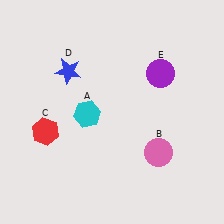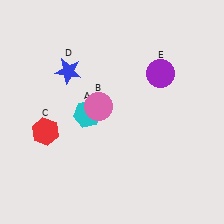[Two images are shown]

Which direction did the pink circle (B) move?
The pink circle (B) moved left.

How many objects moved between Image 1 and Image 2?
1 object moved between the two images.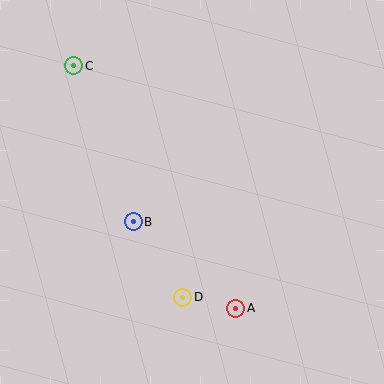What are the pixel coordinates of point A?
Point A is at (236, 308).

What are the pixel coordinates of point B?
Point B is at (133, 222).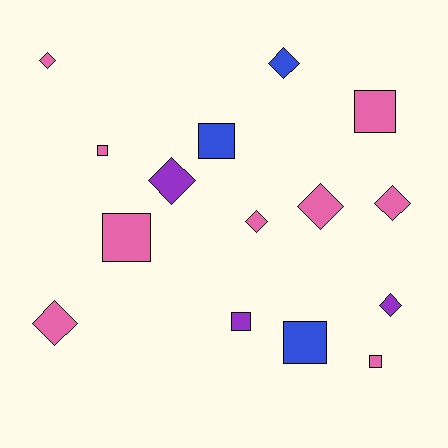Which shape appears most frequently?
Diamond, with 8 objects.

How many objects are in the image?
There are 15 objects.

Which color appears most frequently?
Pink, with 9 objects.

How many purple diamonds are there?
There are 2 purple diamonds.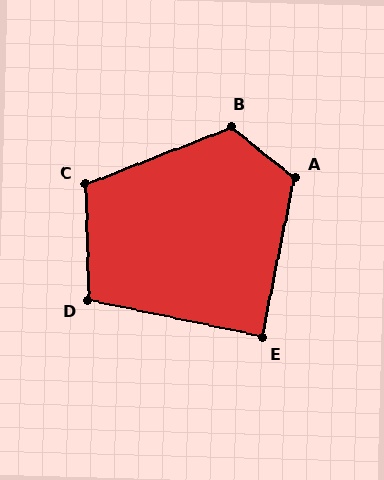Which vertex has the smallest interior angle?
E, at approximately 89 degrees.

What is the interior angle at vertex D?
Approximately 103 degrees (obtuse).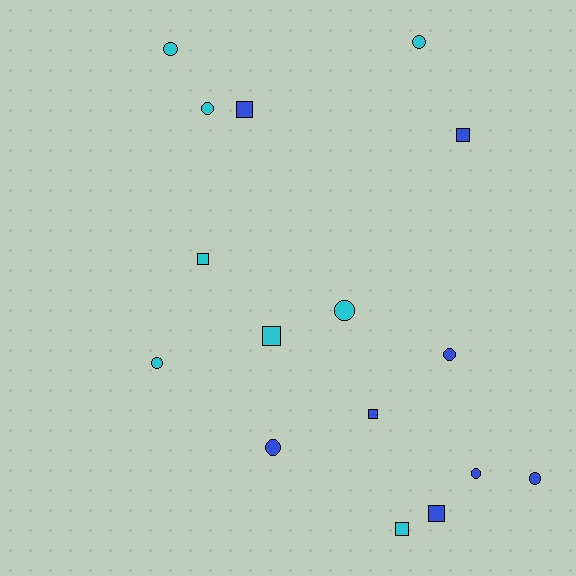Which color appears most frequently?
Cyan, with 8 objects.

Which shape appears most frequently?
Circle, with 9 objects.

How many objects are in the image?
There are 16 objects.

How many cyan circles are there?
There are 5 cyan circles.